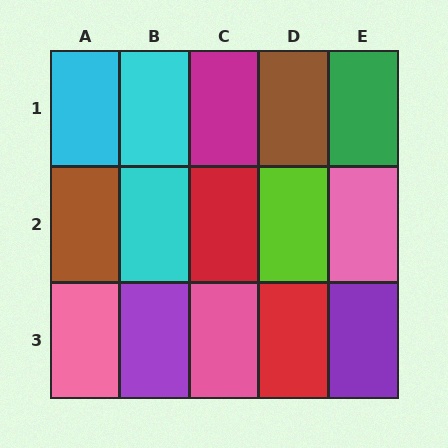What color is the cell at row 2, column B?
Cyan.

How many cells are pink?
3 cells are pink.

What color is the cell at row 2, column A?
Brown.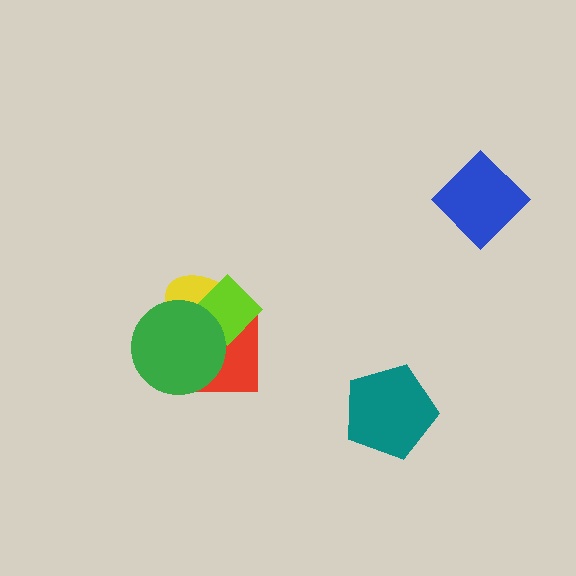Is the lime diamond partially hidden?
Yes, it is partially covered by another shape.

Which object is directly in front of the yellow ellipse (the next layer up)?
The red square is directly in front of the yellow ellipse.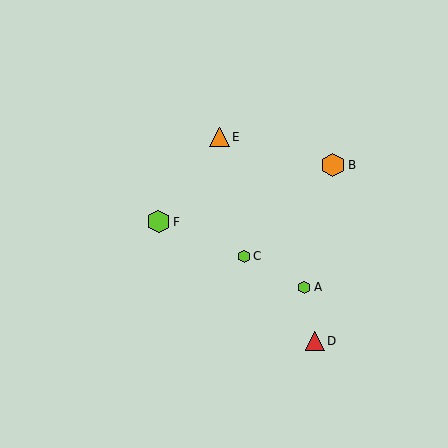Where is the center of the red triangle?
The center of the red triangle is at (315, 341).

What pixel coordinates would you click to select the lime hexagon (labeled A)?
Click at (304, 287) to select the lime hexagon A.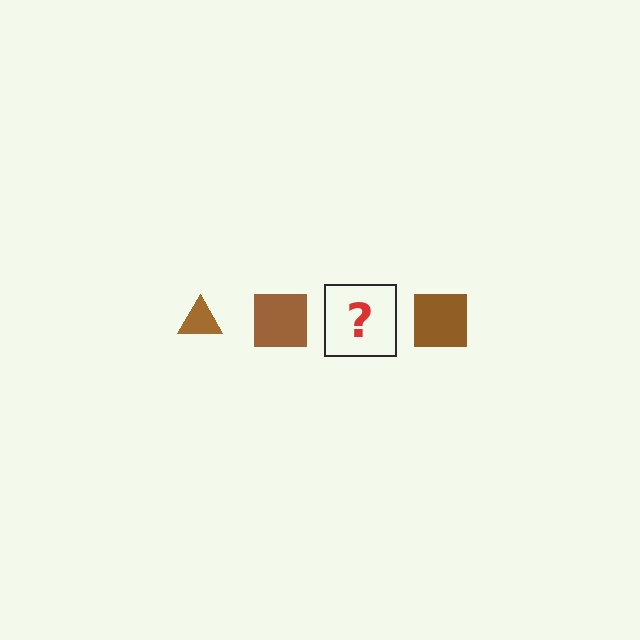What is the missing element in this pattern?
The missing element is a brown triangle.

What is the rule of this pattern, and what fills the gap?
The rule is that the pattern cycles through triangle, square shapes in brown. The gap should be filled with a brown triangle.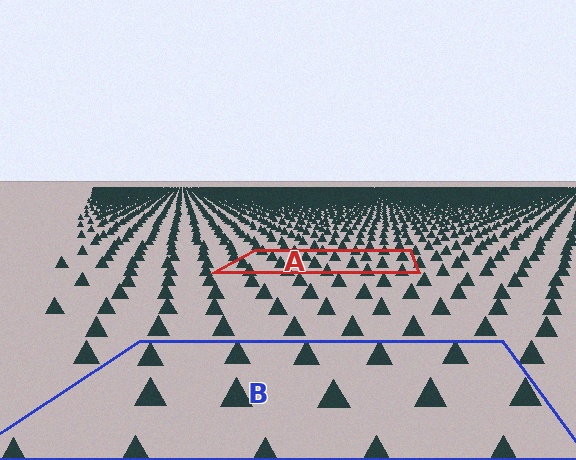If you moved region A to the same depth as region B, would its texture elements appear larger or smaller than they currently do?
They would appear larger. At a closer depth, the same texture elements are projected at a bigger on-screen size.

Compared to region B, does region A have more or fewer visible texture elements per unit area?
Region A has more texture elements per unit area — they are packed more densely because it is farther away.